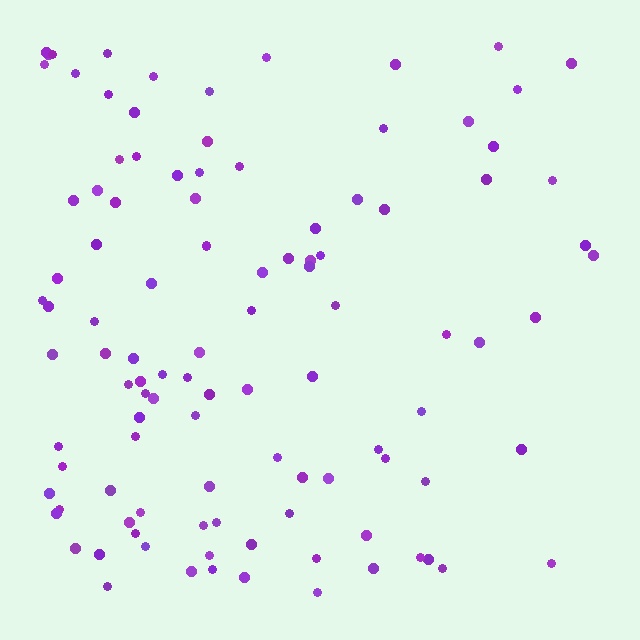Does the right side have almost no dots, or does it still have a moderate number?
Still a moderate number, just noticeably fewer than the left.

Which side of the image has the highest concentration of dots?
The left.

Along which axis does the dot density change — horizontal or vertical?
Horizontal.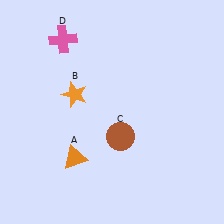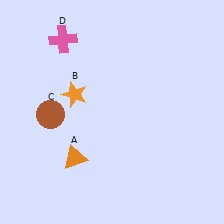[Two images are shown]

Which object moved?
The brown circle (C) moved left.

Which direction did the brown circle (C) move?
The brown circle (C) moved left.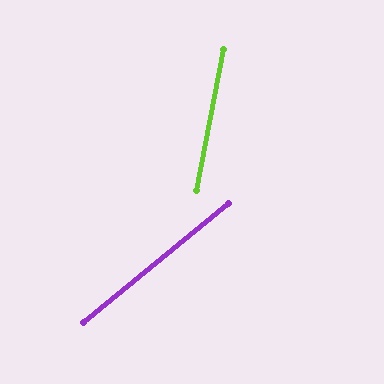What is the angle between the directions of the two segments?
Approximately 40 degrees.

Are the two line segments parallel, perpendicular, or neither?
Neither parallel nor perpendicular — they differ by about 40°.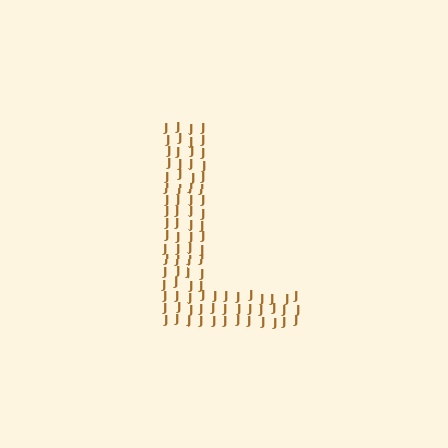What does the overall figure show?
The overall figure shows the letter L.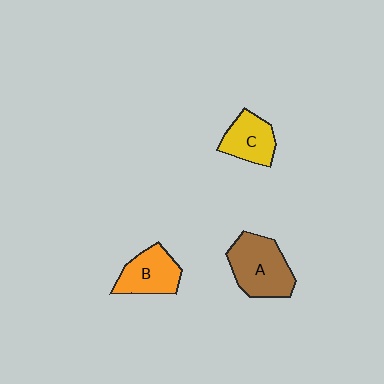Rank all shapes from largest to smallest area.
From largest to smallest: A (brown), B (orange), C (yellow).